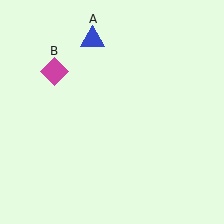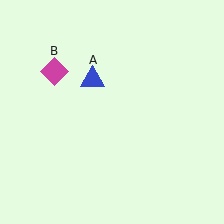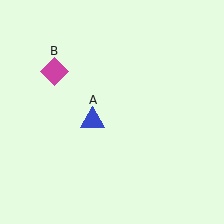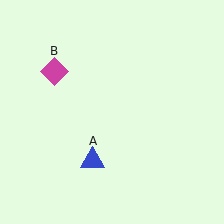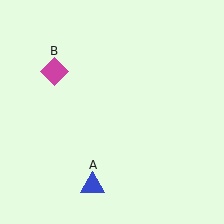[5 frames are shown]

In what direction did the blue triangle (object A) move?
The blue triangle (object A) moved down.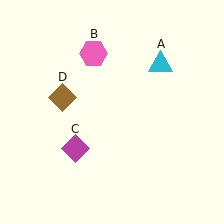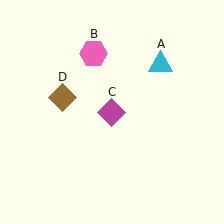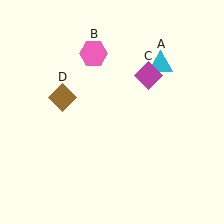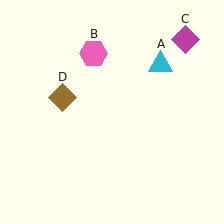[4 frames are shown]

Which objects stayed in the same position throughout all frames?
Cyan triangle (object A) and pink hexagon (object B) and brown diamond (object D) remained stationary.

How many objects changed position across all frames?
1 object changed position: magenta diamond (object C).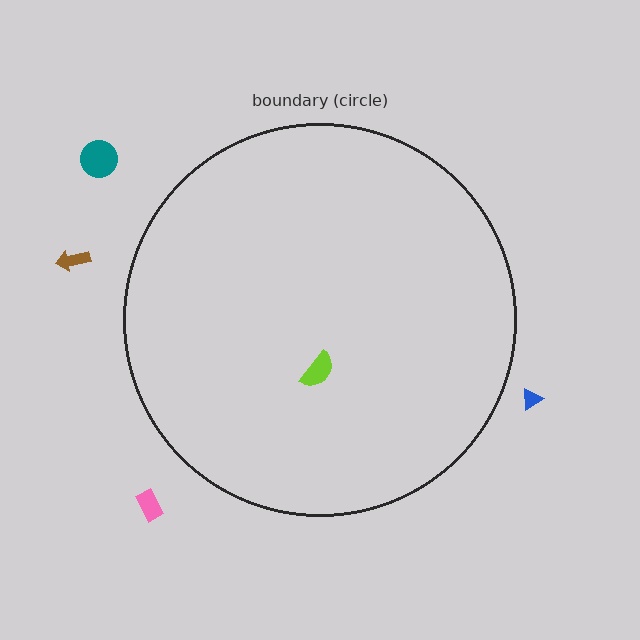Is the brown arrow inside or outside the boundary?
Outside.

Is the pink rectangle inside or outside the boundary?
Outside.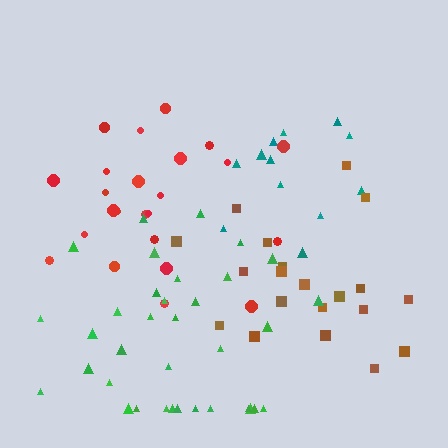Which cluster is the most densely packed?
Green.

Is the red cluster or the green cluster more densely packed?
Green.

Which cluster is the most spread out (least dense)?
Brown.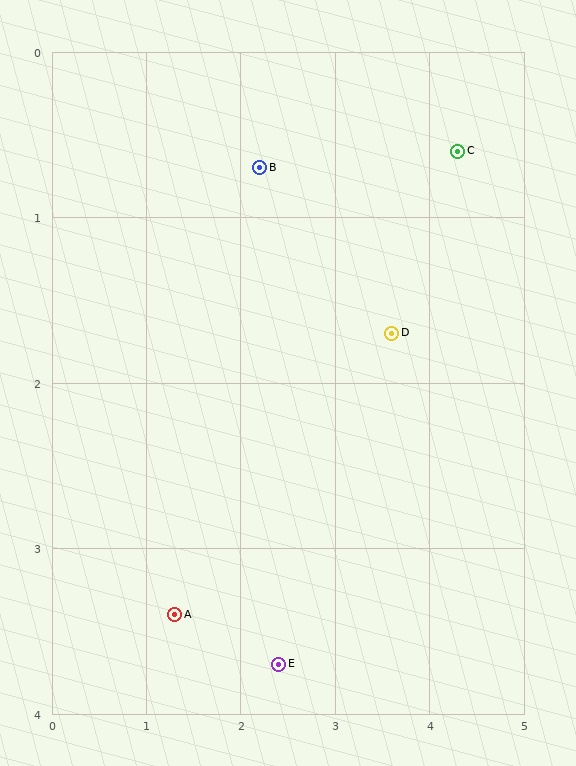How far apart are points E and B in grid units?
Points E and B are about 3.0 grid units apart.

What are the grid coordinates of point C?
Point C is at approximately (4.3, 0.6).